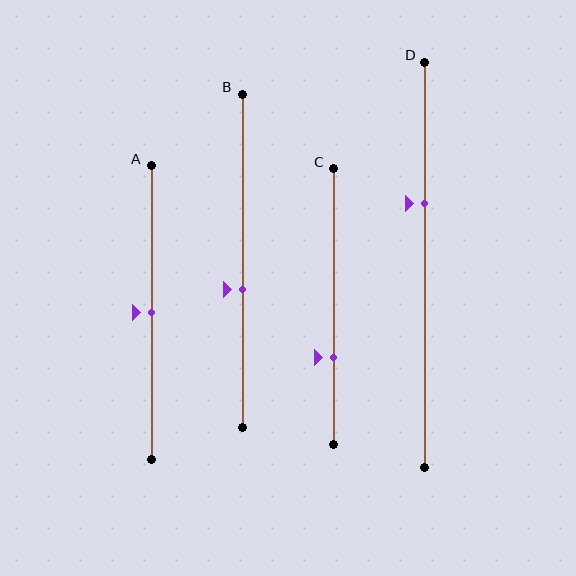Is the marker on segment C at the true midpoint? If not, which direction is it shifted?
No, the marker on segment C is shifted downward by about 18% of the segment length.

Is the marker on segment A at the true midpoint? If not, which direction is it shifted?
Yes, the marker on segment A is at the true midpoint.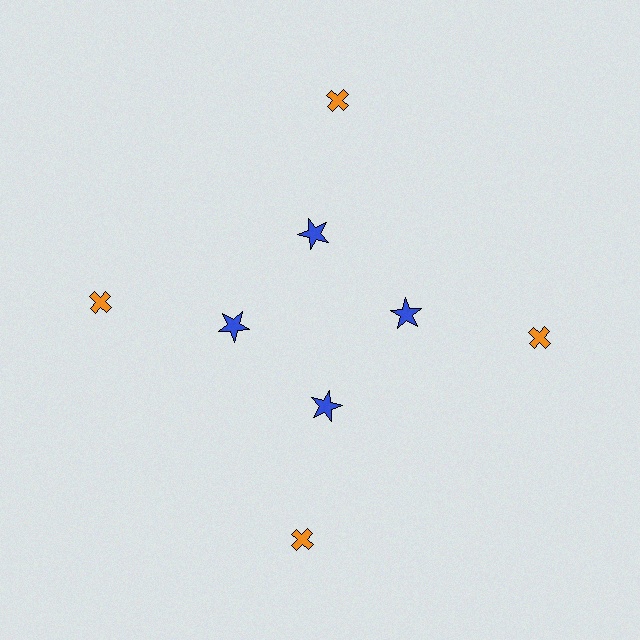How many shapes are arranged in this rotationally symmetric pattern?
There are 8 shapes, arranged in 4 groups of 2.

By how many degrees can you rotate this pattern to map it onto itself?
The pattern maps onto itself every 90 degrees of rotation.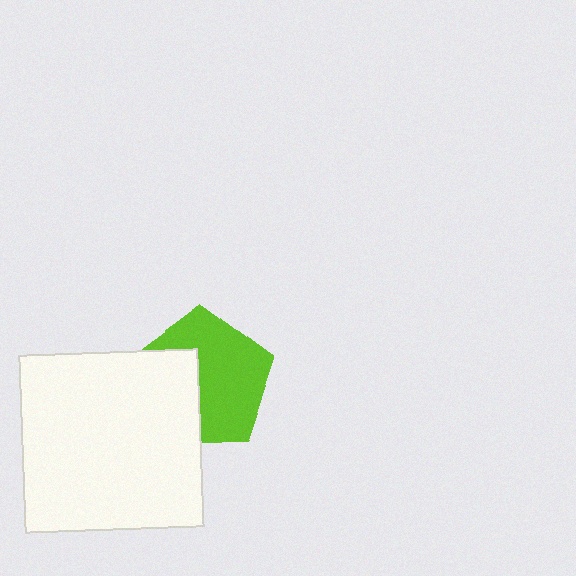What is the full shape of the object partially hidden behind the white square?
The partially hidden object is a lime pentagon.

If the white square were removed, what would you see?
You would see the complete lime pentagon.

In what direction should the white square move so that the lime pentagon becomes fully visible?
The white square should move left. That is the shortest direction to clear the overlap and leave the lime pentagon fully visible.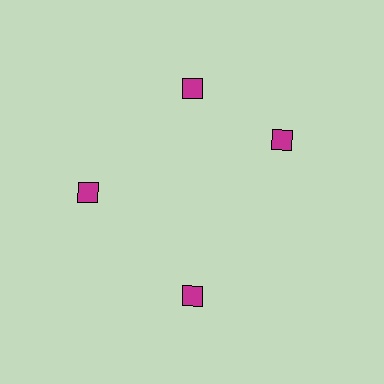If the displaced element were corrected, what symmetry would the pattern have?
It would have 4-fold rotational symmetry — the pattern would map onto itself every 90 degrees.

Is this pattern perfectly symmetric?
No. The 4 magenta diamonds are arranged in a ring, but one element near the 3 o'clock position is rotated out of alignment along the ring, breaking the 4-fold rotational symmetry.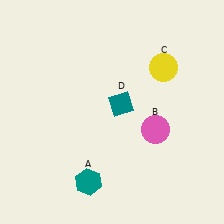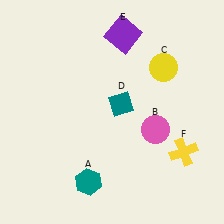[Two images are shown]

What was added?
A purple square (E), a yellow cross (F) were added in Image 2.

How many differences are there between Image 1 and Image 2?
There are 2 differences between the two images.